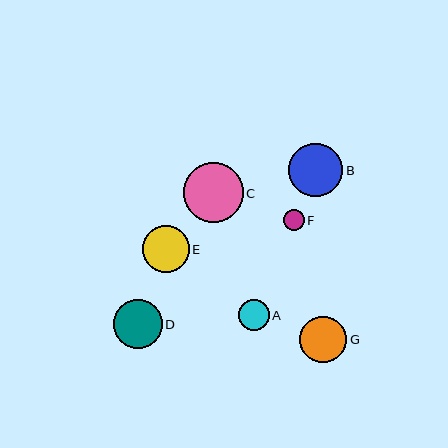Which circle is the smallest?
Circle F is the smallest with a size of approximately 21 pixels.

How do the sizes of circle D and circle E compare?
Circle D and circle E are approximately the same size.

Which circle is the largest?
Circle C is the largest with a size of approximately 60 pixels.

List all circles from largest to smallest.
From largest to smallest: C, B, D, E, G, A, F.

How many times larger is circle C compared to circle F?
Circle C is approximately 2.8 times the size of circle F.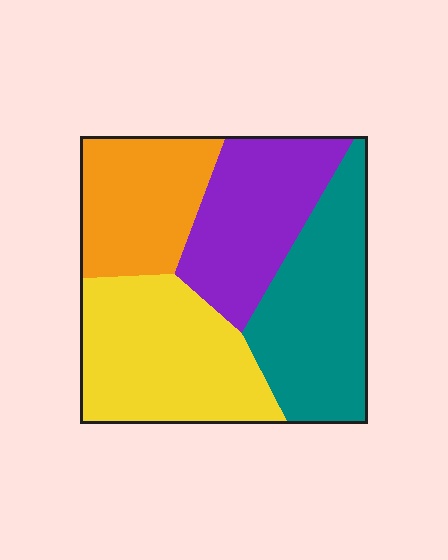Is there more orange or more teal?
Teal.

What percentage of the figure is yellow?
Yellow covers roughly 30% of the figure.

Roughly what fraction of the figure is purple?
Purple takes up about one quarter (1/4) of the figure.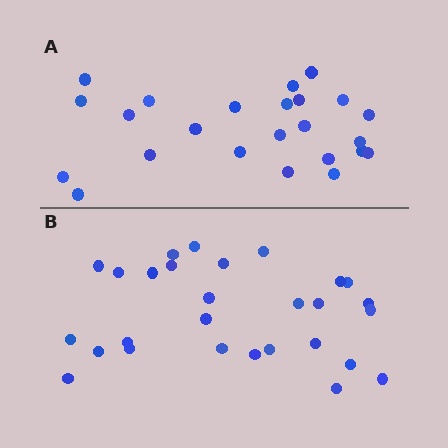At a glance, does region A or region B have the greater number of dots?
Region B (the bottom region) has more dots.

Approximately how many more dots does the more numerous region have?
Region B has about 4 more dots than region A.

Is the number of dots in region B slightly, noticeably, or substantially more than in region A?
Region B has only slightly more — the two regions are fairly close. The ratio is roughly 1.2 to 1.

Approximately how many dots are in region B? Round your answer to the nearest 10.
About 30 dots. (The exact count is 28, which rounds to 30.)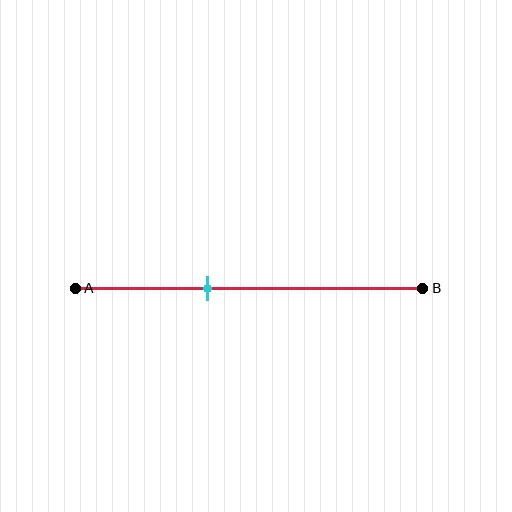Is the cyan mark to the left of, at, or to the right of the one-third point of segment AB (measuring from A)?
The cyan mark is to the right of the one-third point of segment AB.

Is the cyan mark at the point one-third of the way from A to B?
No, the mark is at about 40% from A, not at the 33% one-third point.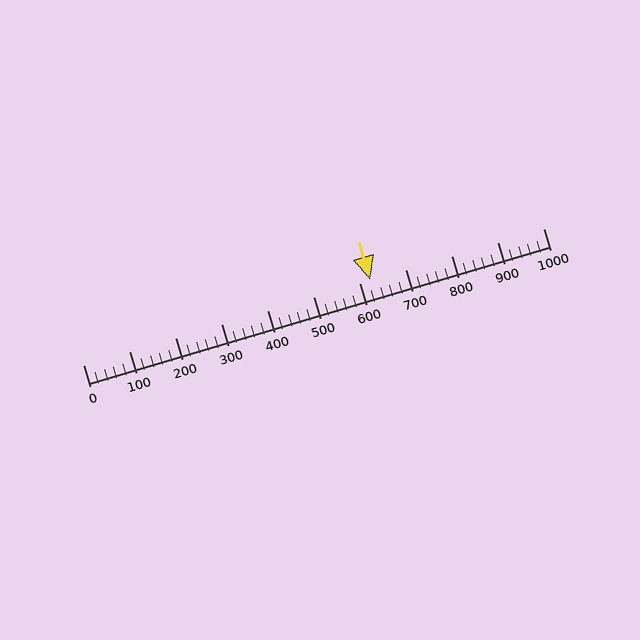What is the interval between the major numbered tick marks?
The major tick marks are spaced 100 units apart.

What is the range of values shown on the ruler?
The ruler shows values from 0 to 1000.